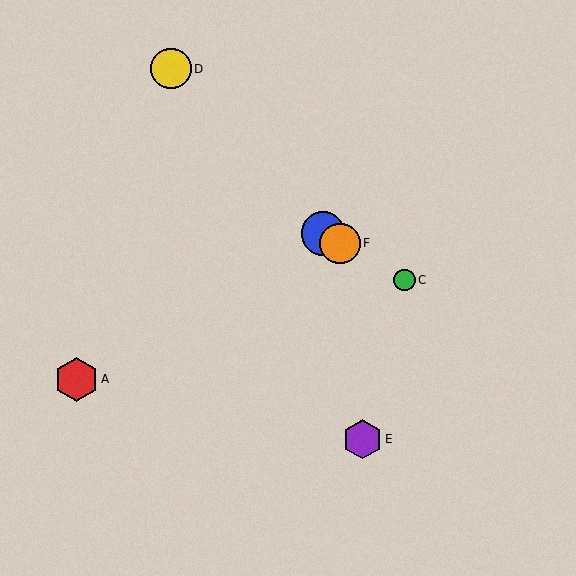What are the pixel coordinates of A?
Object A is at (76, 379).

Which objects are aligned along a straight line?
Objects B, C, F are aligned along a straight line.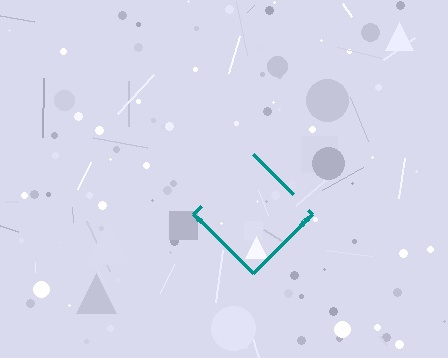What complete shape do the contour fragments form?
The contour fragments form a diamond.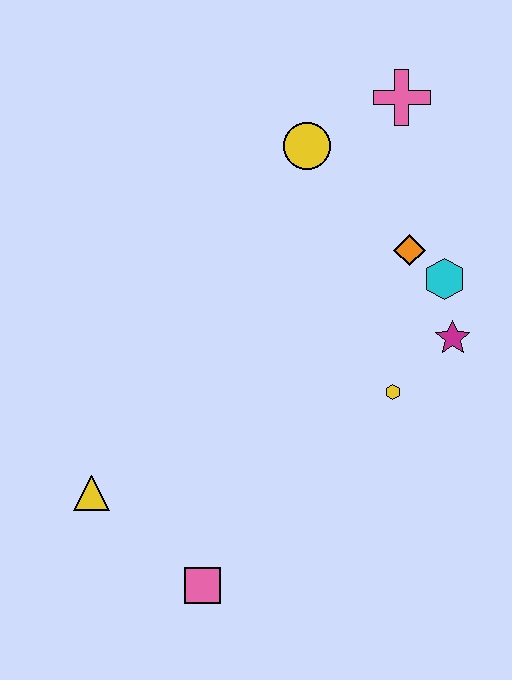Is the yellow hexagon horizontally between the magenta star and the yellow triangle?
Yes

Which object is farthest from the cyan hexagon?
The yellow triangle is farthest from the cyan hexagon.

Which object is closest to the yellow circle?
The pink cross is closest to the yellow circle.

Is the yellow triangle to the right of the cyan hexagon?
No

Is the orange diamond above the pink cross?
No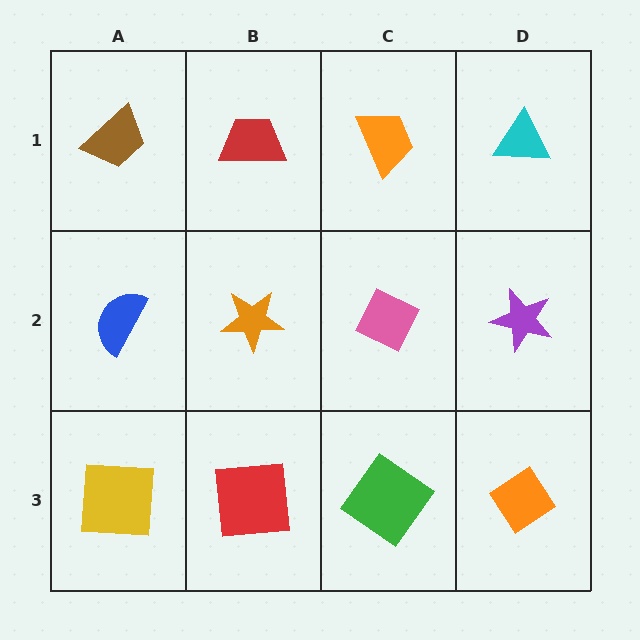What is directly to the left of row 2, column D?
A pink diamond.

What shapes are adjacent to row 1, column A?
A blue semicircle (row 2, column A), a red trapezoid (row 1, column B).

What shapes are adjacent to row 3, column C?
A pink diamond (row 2, column C), a red square (row 3, column B), an orange diamond (row 3, column D).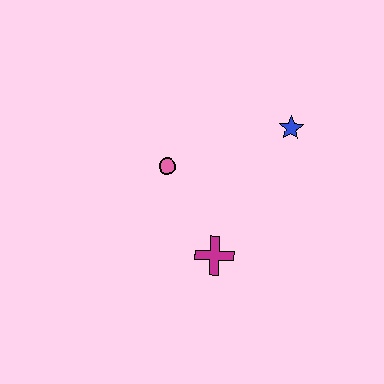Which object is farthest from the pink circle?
The blue star is farthest from the pink circle.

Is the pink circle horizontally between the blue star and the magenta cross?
No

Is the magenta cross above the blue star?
No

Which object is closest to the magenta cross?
The pink circle is closest to the magenta cross.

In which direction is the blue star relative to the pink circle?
The blue star is to the right of the pink circle.